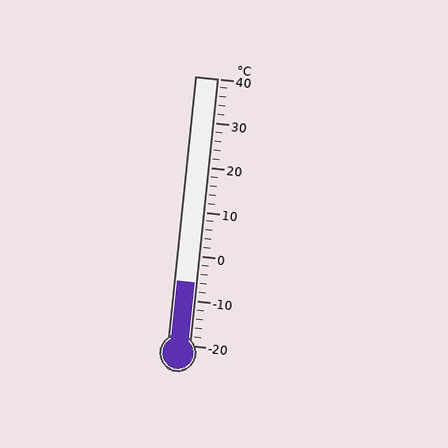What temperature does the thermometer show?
The thermometer shows approximately -6°C.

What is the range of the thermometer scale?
The thermometer scale ranges from -20°C to 40°C.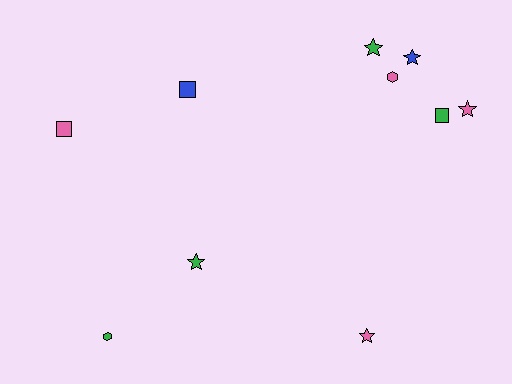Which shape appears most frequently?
Star, with 5 objects.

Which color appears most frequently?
Pink, with 4 objects.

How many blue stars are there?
There is 1 blue star.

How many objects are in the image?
There are 10 objects.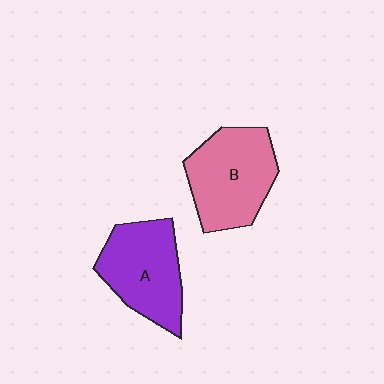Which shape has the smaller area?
Shape A (purple).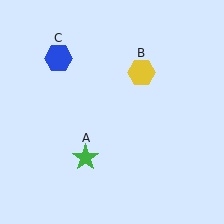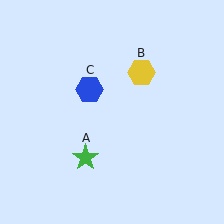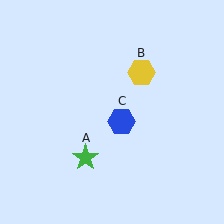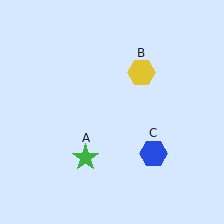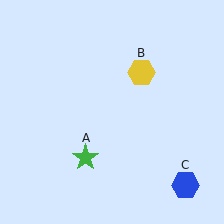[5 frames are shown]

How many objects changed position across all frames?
1 object changed position: blue hexagon (object C).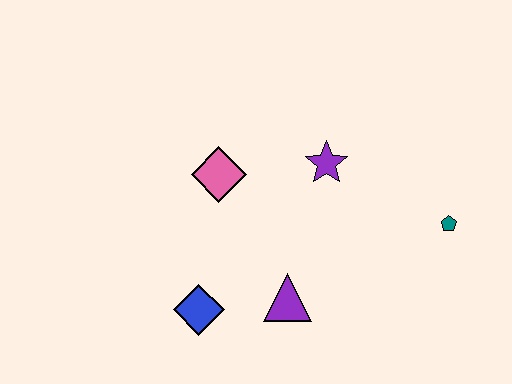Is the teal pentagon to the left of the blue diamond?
No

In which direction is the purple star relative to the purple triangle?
The purple star is above the purple triangle.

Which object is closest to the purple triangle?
The blue diamond is closest to the purple triangle.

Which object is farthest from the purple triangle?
The teal pentagon is farthest from the purple triangle.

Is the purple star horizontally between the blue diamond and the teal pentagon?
Yes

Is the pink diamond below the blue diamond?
No